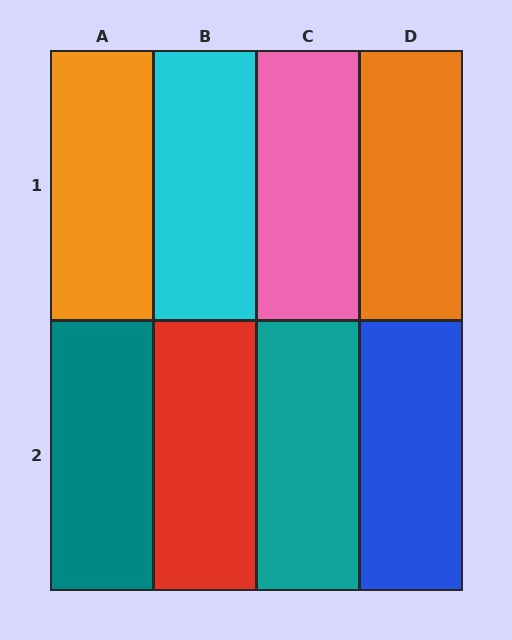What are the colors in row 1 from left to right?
Orange, cyan, pink, orange.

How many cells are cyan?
1 cell is cyan.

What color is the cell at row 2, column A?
Teal.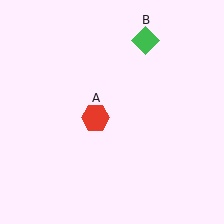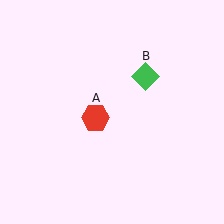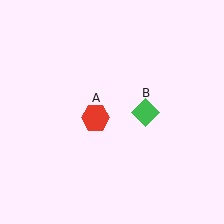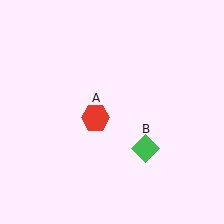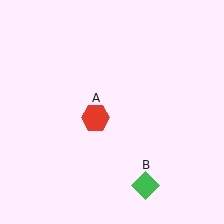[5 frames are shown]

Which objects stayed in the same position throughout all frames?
Red hexagon (object A) remained stationary.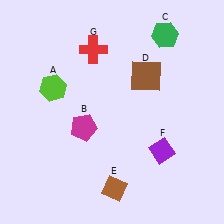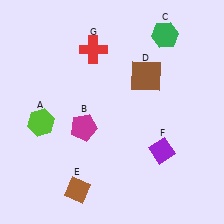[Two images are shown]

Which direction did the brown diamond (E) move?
The brown diamond (E) moved left.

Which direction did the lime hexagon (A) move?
The lime hexagon (A) moved down.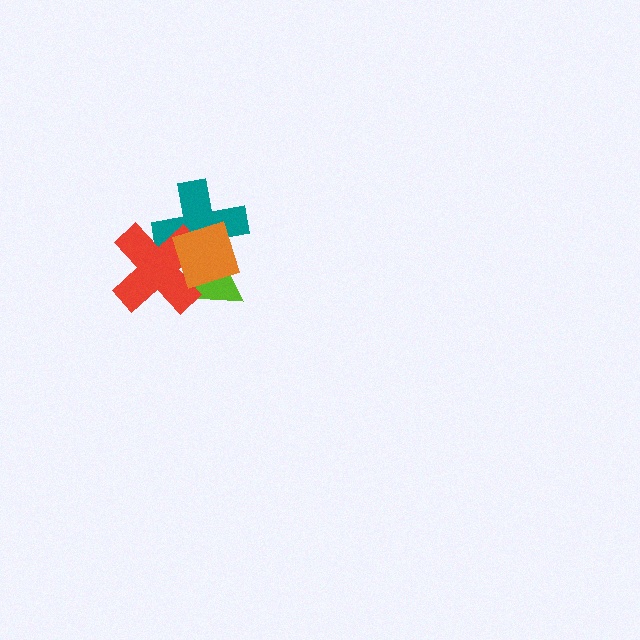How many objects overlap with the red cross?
3 objects overlap with the red cross.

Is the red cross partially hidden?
Yes, it is partially covered by another shape.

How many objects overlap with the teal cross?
3 objects overlap with the teal cross.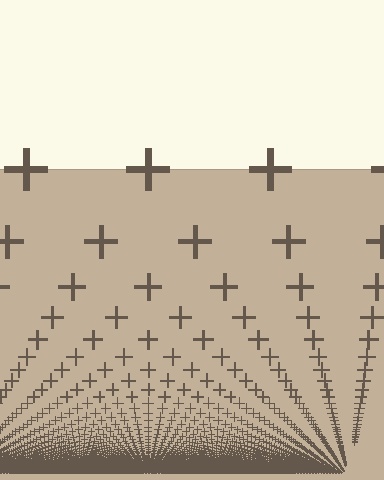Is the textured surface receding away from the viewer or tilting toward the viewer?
The surface appears to tilt toward the viewer. Texture elements get larger and sparser toward the top.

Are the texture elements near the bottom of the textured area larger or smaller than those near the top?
Smaller. The gradient is inverted — elements near the bottom are smaller and denser.